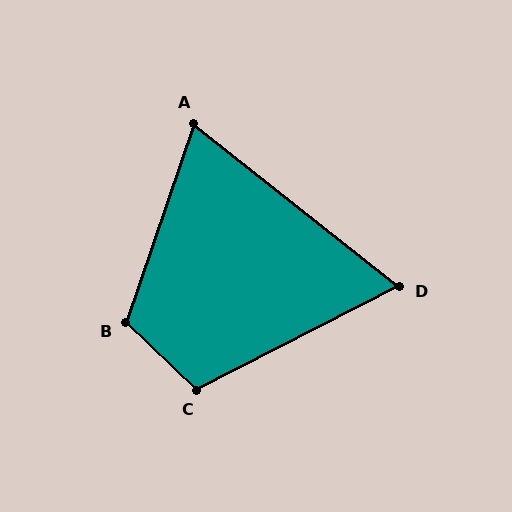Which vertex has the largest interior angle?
B, at approximately 115 degrees.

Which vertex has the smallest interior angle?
D, at approximately 65 degrees.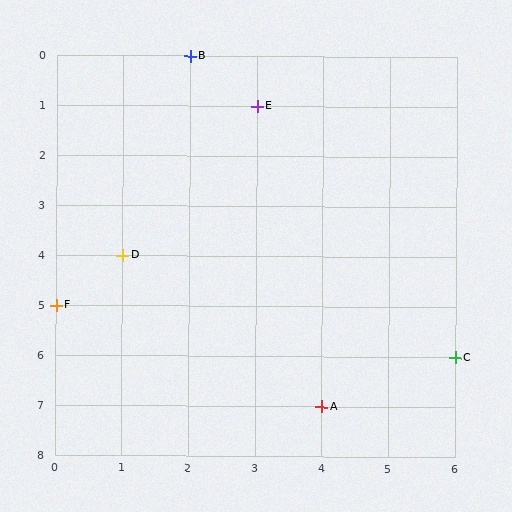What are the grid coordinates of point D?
Point D is at grid coordinates (1, 4).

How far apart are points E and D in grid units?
Points E and D are 2 columns and 3 rows apart (about 3.6 grid units diagonally).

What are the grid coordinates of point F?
Point F is at grid coordinates (0, 5).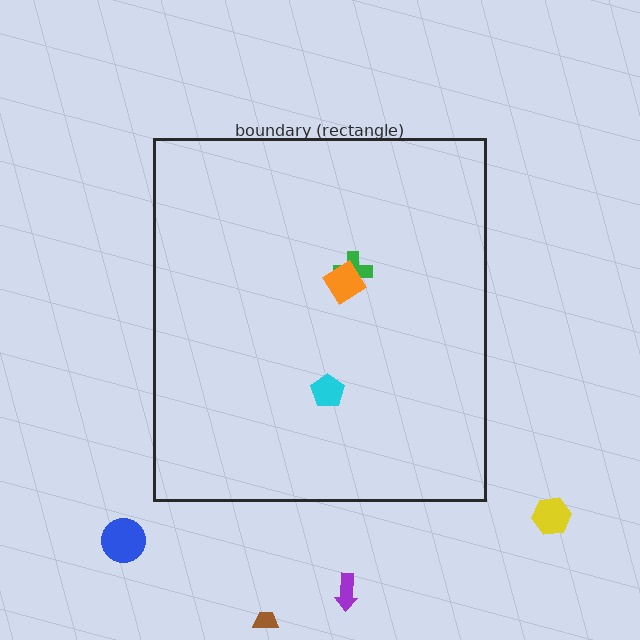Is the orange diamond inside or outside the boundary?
Inside.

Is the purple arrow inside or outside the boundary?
Outside.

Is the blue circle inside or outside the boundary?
Outside.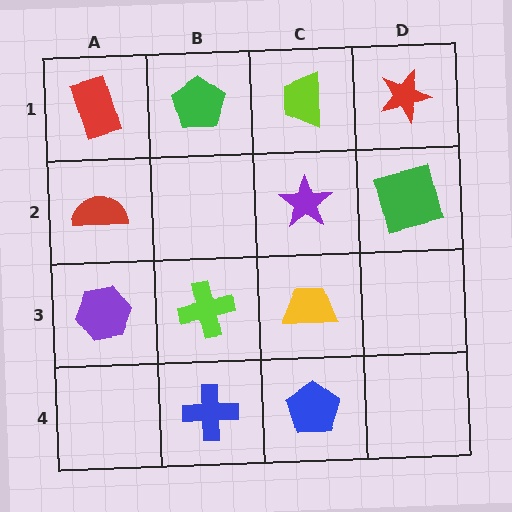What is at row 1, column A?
A red rectangle.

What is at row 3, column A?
A purple hexagon.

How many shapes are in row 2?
3 shapes.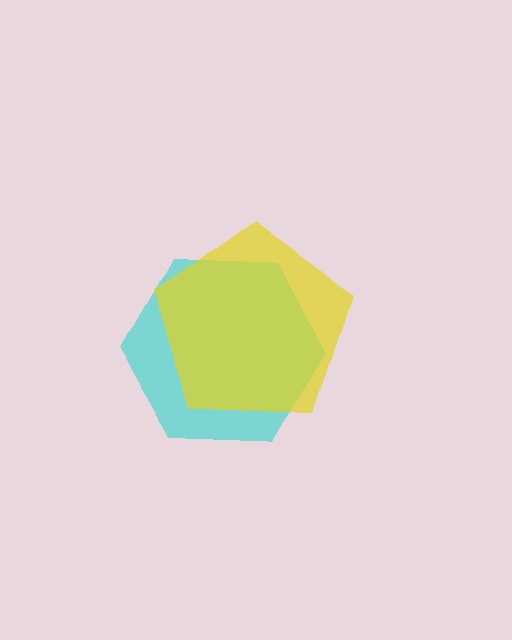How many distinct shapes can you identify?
There are 2 distinct shapes: a cyan hexagon, a yellow pentagon.